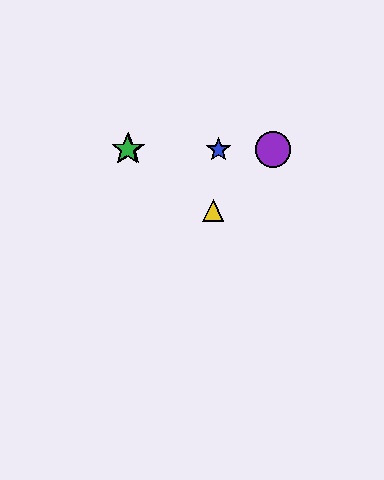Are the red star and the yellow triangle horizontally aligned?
No, the red star is at y≈149 and the yellow triangle is at y≈210.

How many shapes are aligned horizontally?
4 shapes (the red star, the blue star, the green star, the purple circle) are aligned horizontally.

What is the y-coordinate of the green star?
The green star is at y≈149.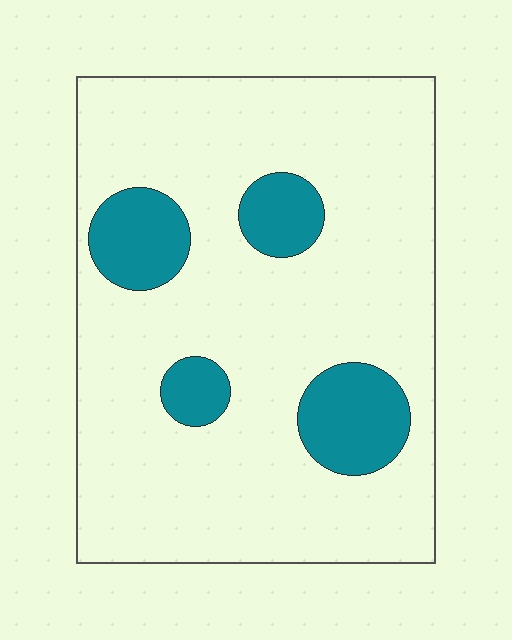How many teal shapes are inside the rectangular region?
4.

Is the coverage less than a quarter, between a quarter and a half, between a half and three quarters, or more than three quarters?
Less than a quarter.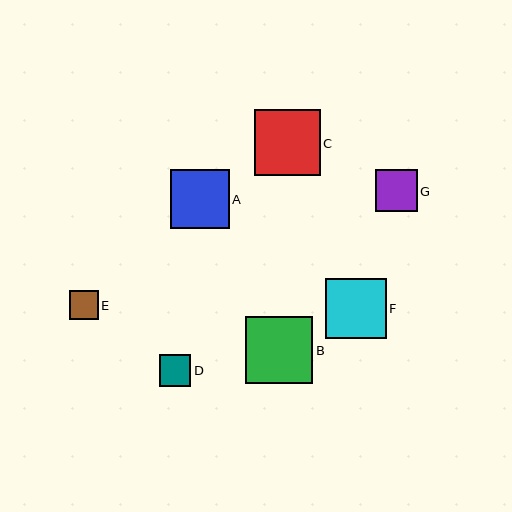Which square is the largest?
Square B is the largest with a size of approximately 67 pixels.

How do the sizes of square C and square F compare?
Square C and square F are approximately the same size.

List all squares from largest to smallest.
From largest to smallest: B, C, F, A, G, D, E.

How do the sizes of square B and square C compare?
Square B and square C are approximately the same size.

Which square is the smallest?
Square E is the smallest with a size of approximately 29 pixels.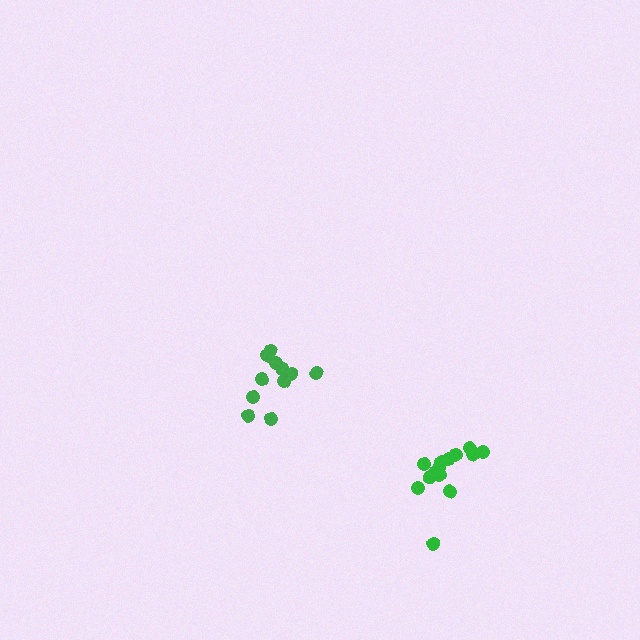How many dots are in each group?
Group 1: 11 dots, Group 2: 14 dots (25 total).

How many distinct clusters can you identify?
There are 2 distinct clusters.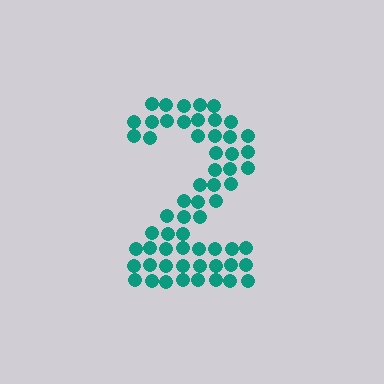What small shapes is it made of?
It is made of small circles.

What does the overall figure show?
The overall figure shows the digit 2.